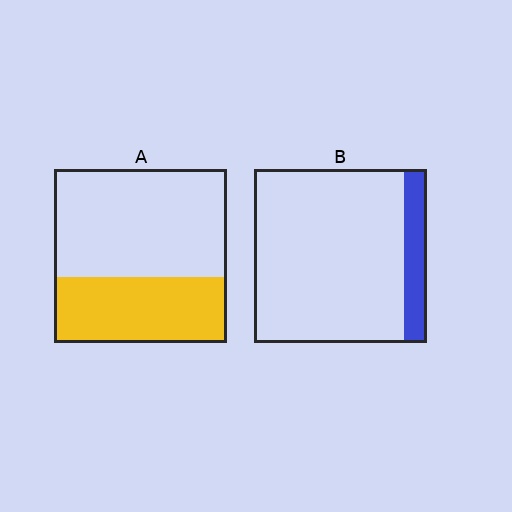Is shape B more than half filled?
No.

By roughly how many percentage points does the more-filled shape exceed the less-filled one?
By roughly 25 percentage points (A over B).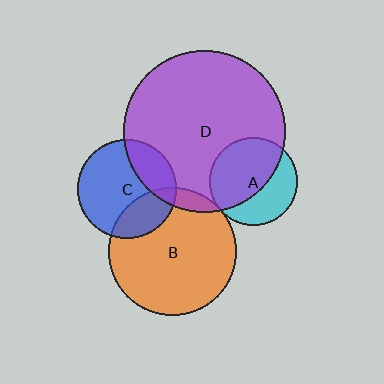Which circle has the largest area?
Circle D (purple).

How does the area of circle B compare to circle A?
Approximately 2.1 times.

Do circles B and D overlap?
Yes.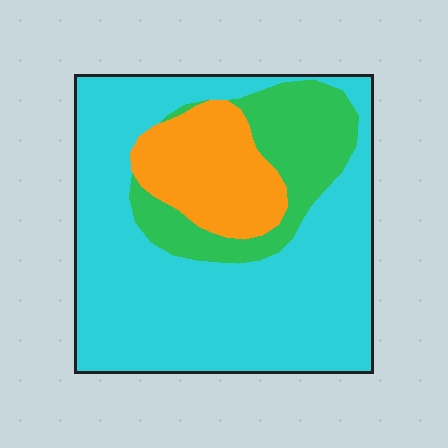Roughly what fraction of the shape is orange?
Orange takes up about one sixth (1/6) of the shape.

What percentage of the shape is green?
Green takes up about one sixth (1/6) of the shape.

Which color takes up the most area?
Cyan, at roughly 65%.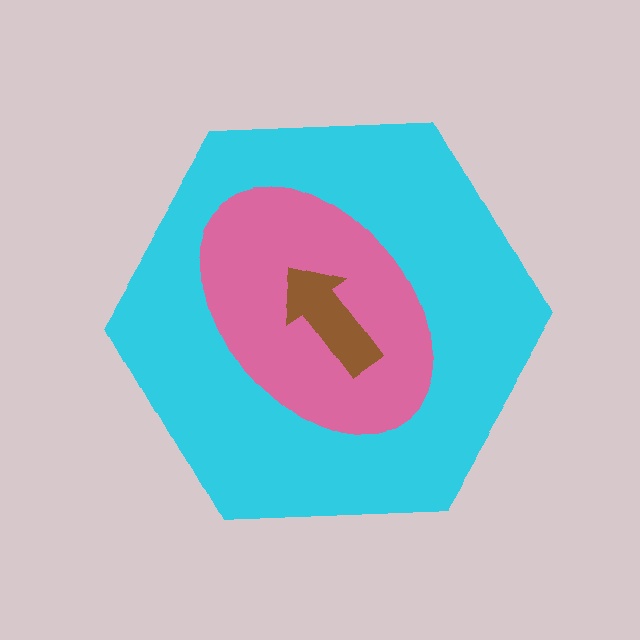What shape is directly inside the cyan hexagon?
The pink ellipse.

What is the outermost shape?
The cyan hexagon.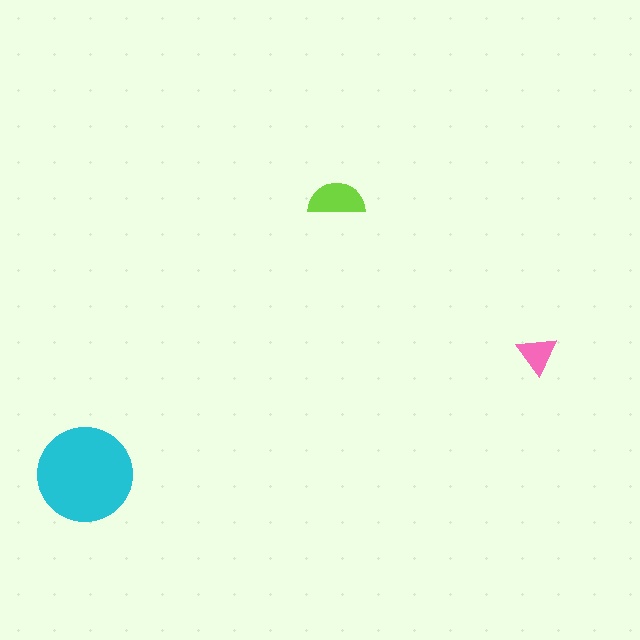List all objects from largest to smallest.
The cyan circle, the lime semicircle, the pink triangle.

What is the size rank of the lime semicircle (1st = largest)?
2nd.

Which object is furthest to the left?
The cyan circle is leftmost.